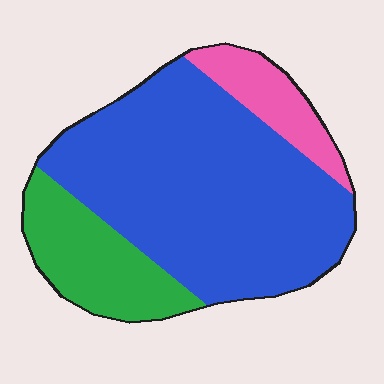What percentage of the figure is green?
Green takes up less than a quarter of the figure.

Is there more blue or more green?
Blue.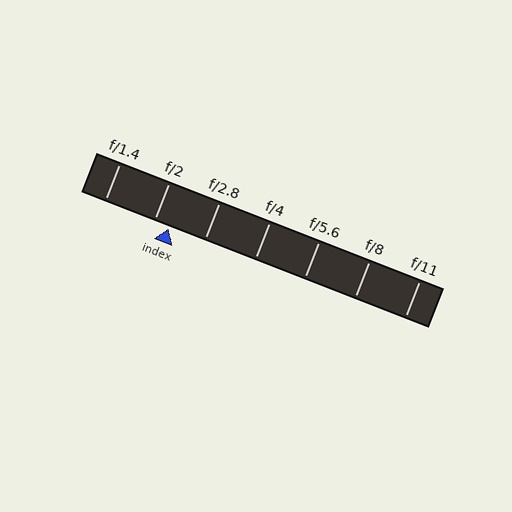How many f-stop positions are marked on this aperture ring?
There are 7 f-stop positions marked.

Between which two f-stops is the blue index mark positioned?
The index mark is between f/2 and f/2.8.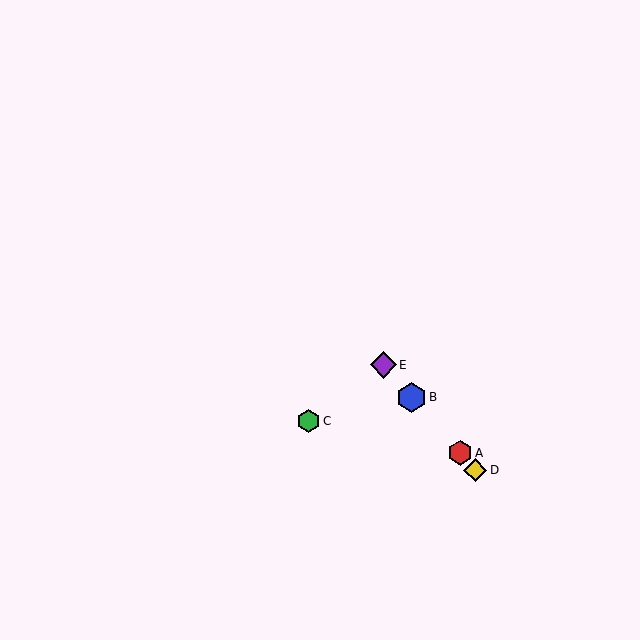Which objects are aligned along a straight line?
Objects A, B, D, E are aligned along a straight line.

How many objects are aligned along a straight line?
4 objects (A, B, D, E) are aligned along a straight line.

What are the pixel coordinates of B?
Object B is at (412, 397).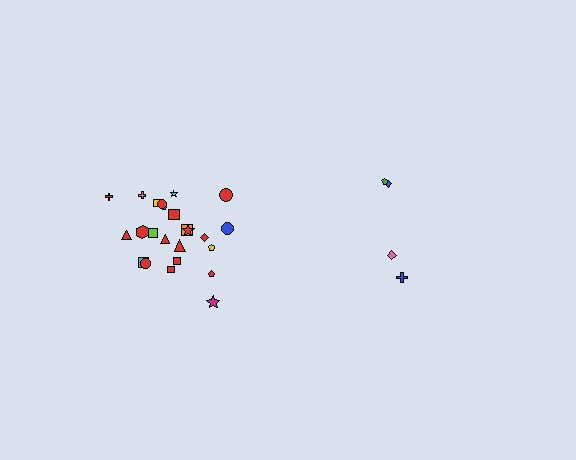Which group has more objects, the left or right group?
The left group.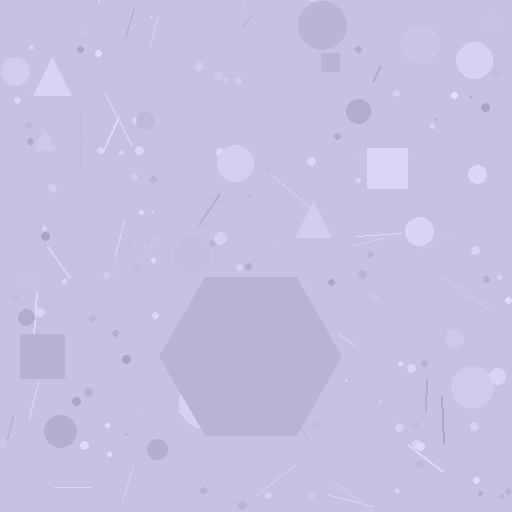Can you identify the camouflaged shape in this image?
The camouflaged shape is a hexagon.